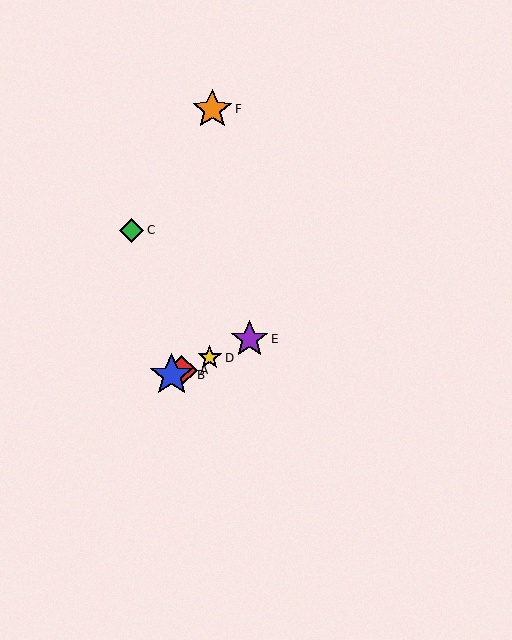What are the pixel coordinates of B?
Object B is at (172, 375).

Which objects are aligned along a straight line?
Objects A, B, D, E are aligned along a straight line.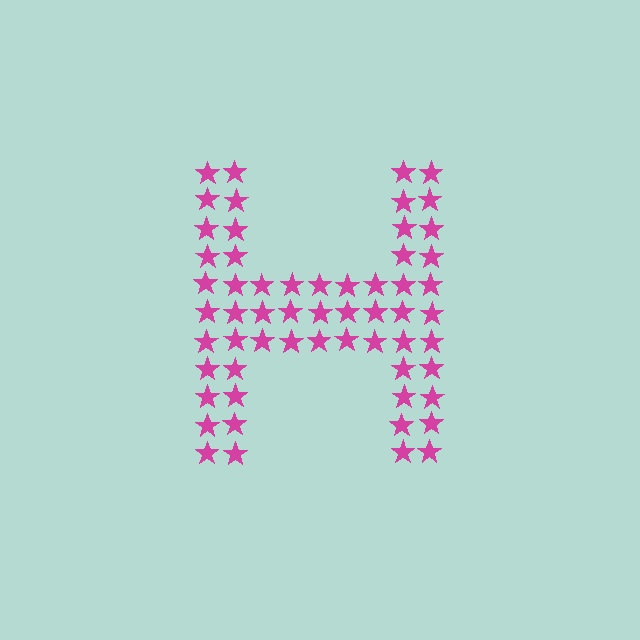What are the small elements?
The small elements are stars.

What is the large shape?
The large shape is the letter H.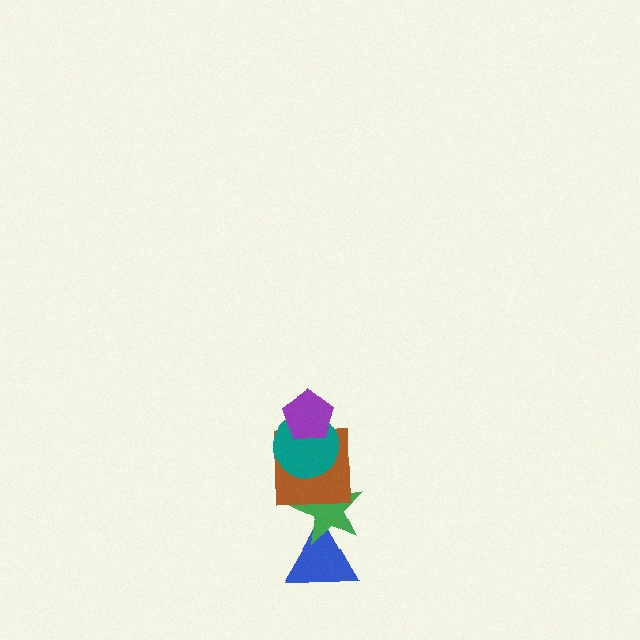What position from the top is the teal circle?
The teal circle is 2nd from the top.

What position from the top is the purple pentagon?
The purple pentagon is 1st from the top.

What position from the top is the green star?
The green star is 4th from the top.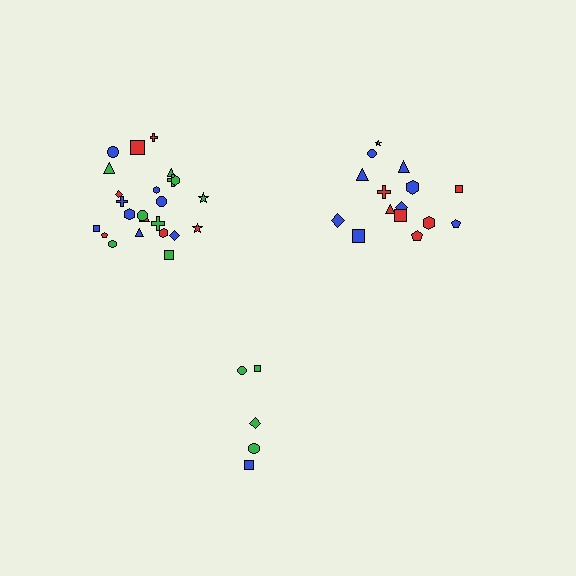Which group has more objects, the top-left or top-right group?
The top-left group.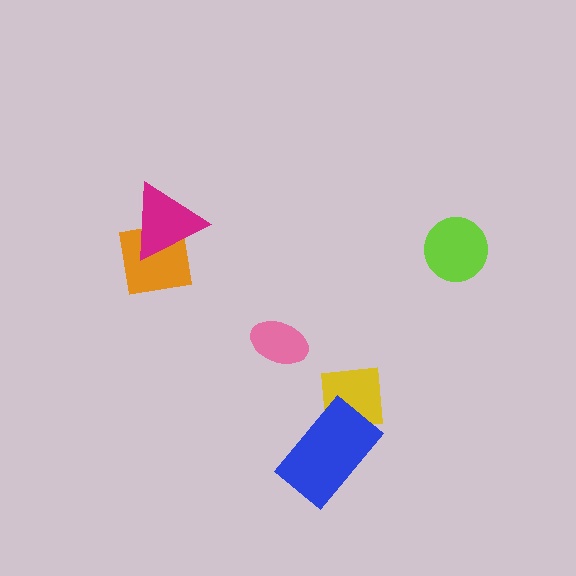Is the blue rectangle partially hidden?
No, no other shape covers it.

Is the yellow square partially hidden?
Yes, it is partially covered by another shape.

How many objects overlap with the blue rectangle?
1 object overlaps with the blue rectangle.